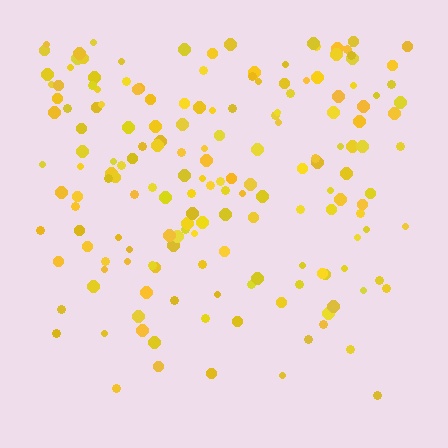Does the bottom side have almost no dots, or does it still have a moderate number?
Still a moderate number, just noticeably fewer than the top.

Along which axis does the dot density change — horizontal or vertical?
Vertical.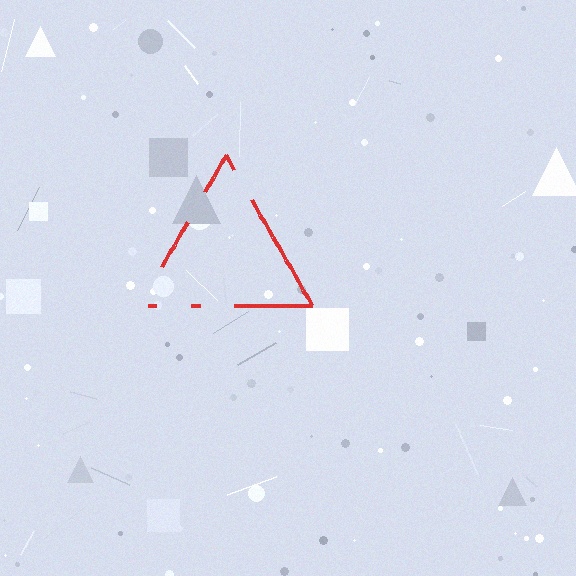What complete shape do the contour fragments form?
The contour fragments form a triangle.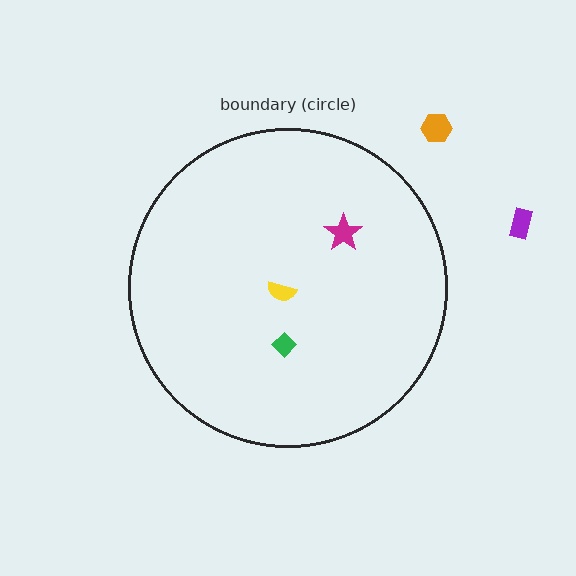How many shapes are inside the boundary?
3 inside, 2 outside.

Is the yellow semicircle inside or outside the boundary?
Inside.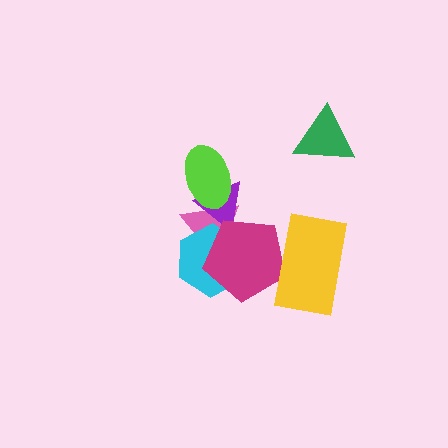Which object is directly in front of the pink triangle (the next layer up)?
The purple triangle is directly in front of the pink triangle.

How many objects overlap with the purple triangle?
4 objects overlap with the purple triangle.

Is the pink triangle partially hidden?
Yes, it is partially covered by another shape.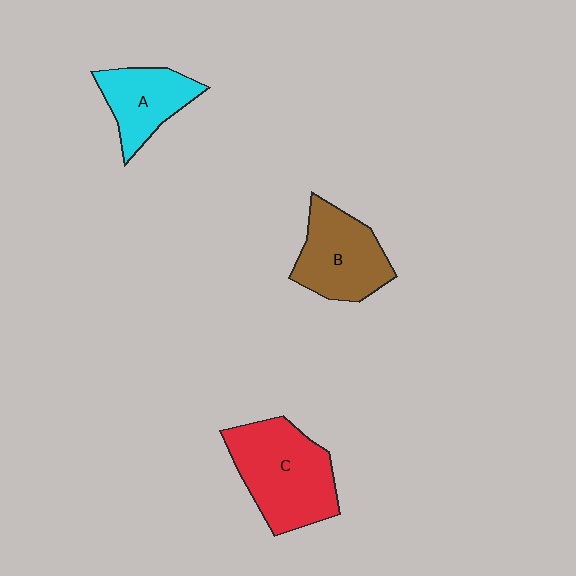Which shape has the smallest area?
Shape A (cyan).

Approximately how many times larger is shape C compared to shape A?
Approximately 1.6 times.